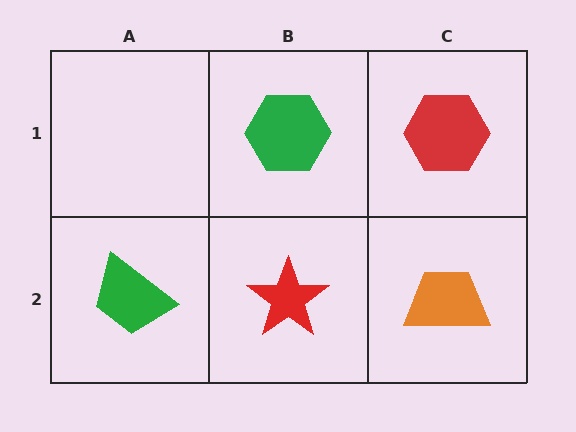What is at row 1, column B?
A green hexagon.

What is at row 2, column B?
A red star.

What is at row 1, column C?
A red hexagon.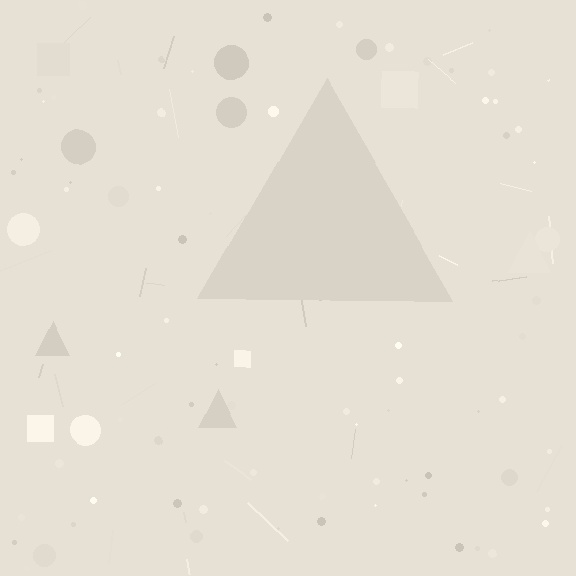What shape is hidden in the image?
A triangle is hidden in the image.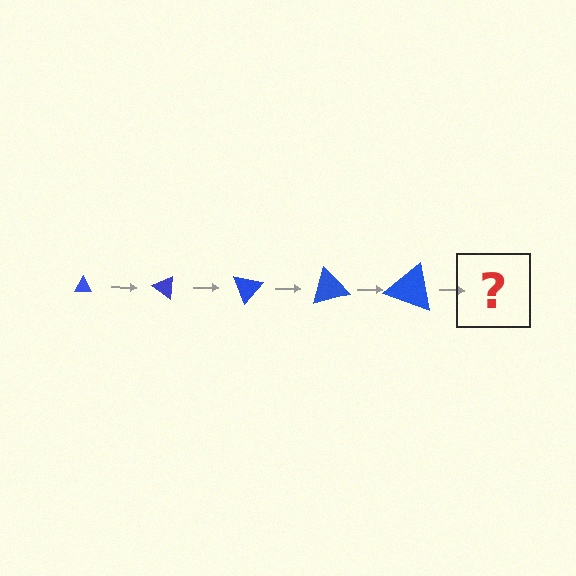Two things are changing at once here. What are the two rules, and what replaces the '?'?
The two rules are that the triangle grows larger each step and it rotates 35 degrees each step. The '?' should be a triangle, larger than the previous one and rotated 175 degrees from the start.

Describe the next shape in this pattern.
It should be a triangle, larger than the previous one and rotated 175 degrees from the start.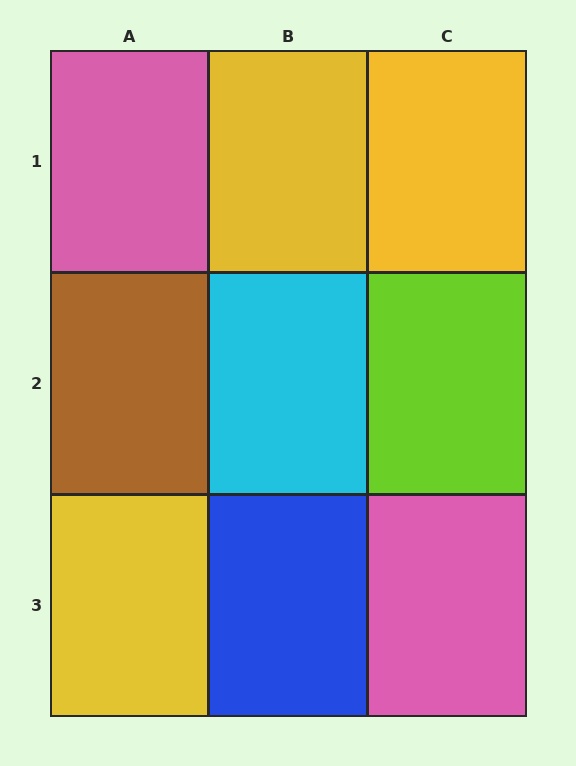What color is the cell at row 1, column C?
Yellow.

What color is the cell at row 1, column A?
Pink.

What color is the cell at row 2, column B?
Cyan.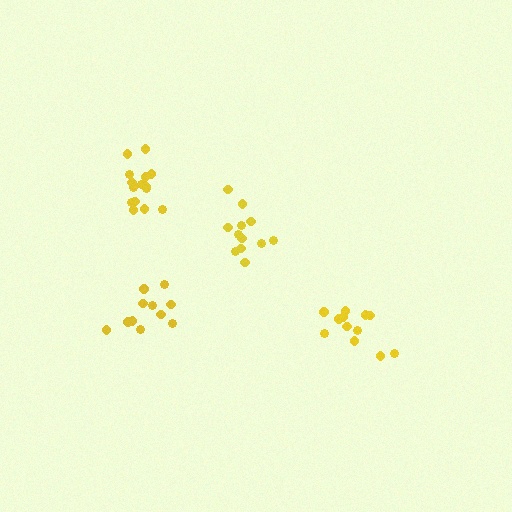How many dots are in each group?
Group 1: 12 dots, Group 2: 16 dots, Group 3: 12 dots, Group 4: 11 dots (51 total).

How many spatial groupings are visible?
There are 4 spatial groupings.